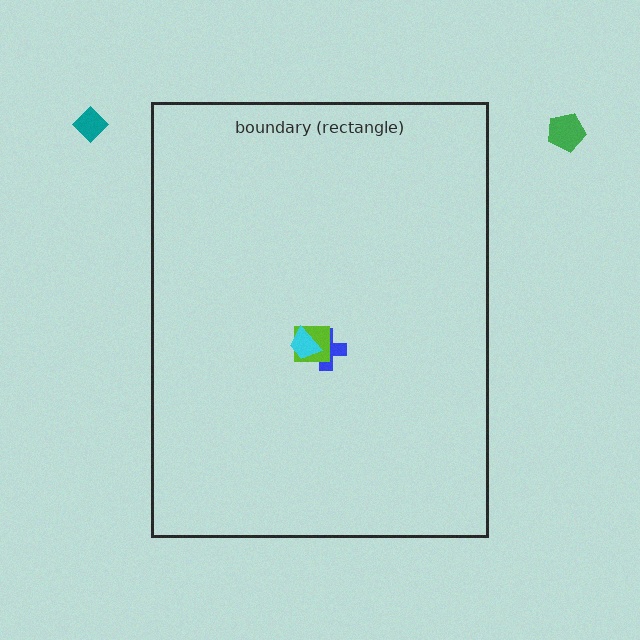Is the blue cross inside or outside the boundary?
Inside.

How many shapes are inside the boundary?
3 inside, 2 outside.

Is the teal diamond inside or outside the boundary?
Outside.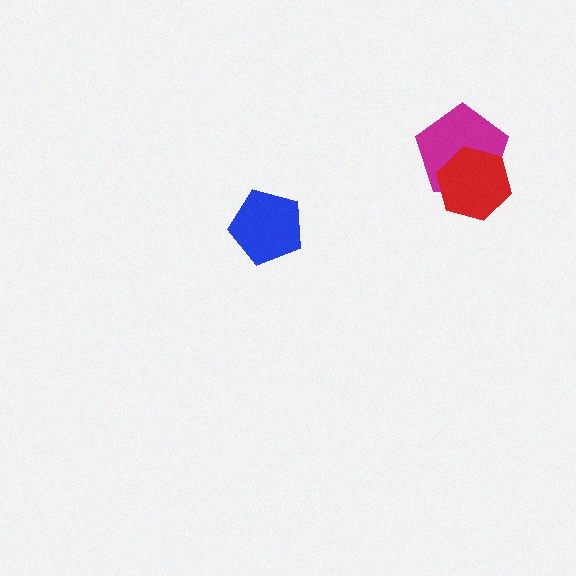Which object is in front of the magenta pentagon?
The red hexagon is in front of the magenta pentagon.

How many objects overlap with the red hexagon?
1 object overlaps with the red hexagon.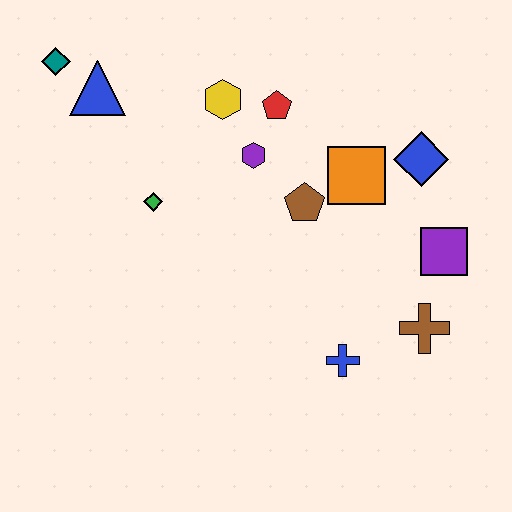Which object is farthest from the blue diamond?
The teal diamond is farthest from the blue diamond.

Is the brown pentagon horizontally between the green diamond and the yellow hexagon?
No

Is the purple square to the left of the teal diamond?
No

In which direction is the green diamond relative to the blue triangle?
The green diamond is below the blue triangle.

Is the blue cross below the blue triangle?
Yes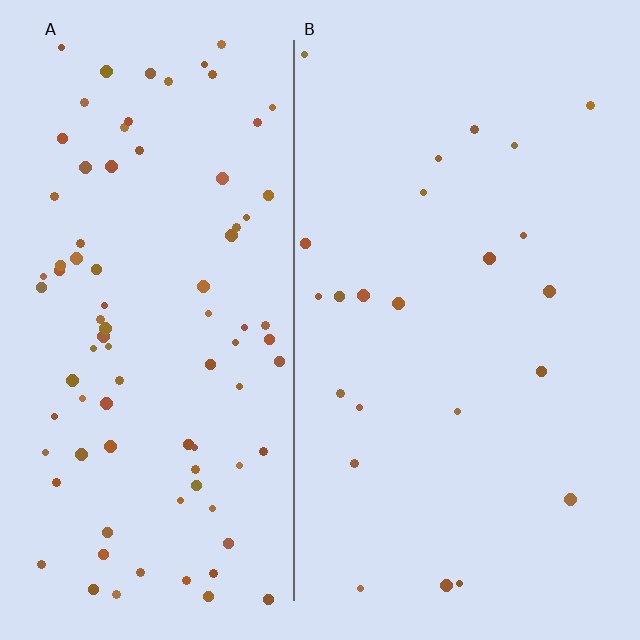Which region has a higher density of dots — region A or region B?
A (the left).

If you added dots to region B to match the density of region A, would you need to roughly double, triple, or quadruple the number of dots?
Approximately quadruple.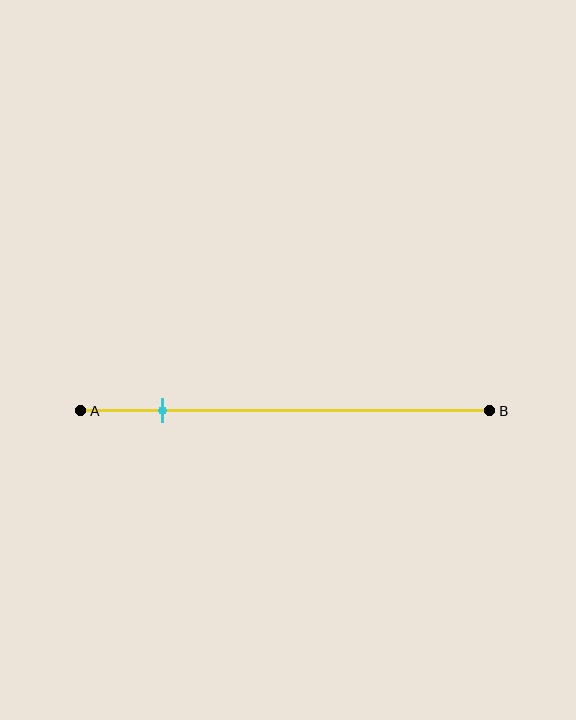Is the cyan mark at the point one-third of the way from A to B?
No, the mark is at about 20% from A, not at the 33% one-third point.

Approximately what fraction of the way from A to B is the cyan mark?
The cyan mark is approximately 20% of the way from A to B.